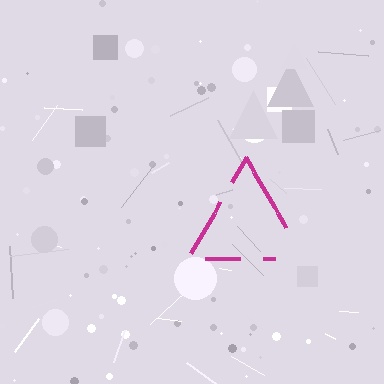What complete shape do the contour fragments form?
The contour fragments form a triangle.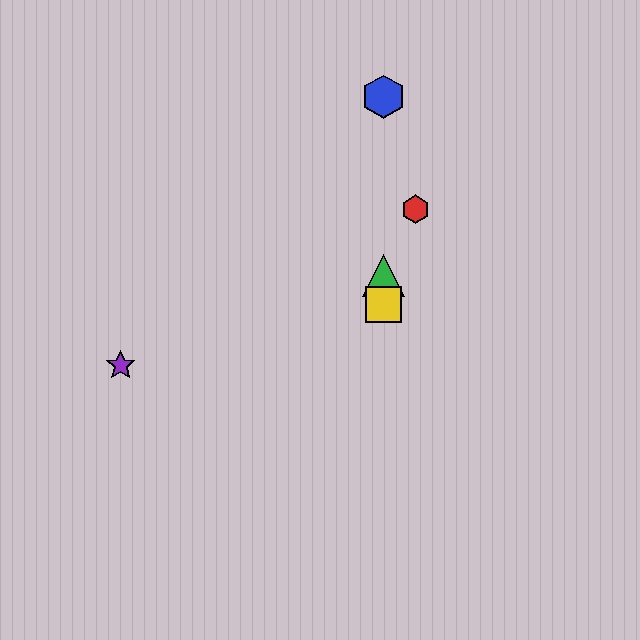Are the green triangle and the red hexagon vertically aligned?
No, the green triangle is at x≈383 and the red hexagon is at x≈415.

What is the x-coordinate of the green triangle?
The green triangle is at x≈383.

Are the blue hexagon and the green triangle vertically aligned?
Yes, both are at x≈383.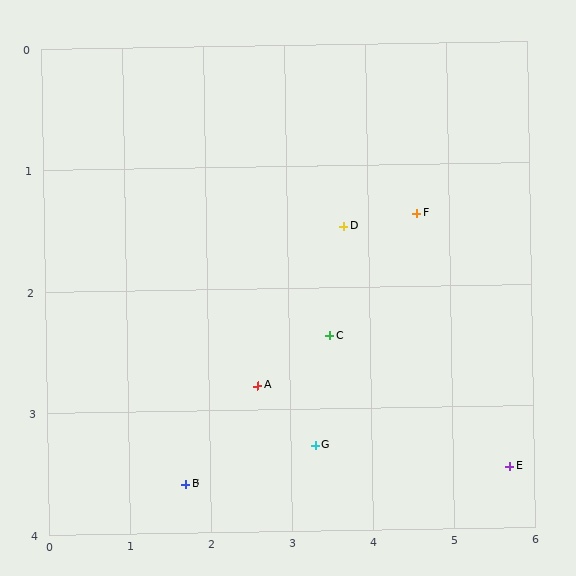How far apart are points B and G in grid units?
Points B and G are about 1.6 grid units apart.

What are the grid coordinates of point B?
Point B is at approximately (1.7, 3.6).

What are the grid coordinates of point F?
Point F is at approximately (4.6, 1.4).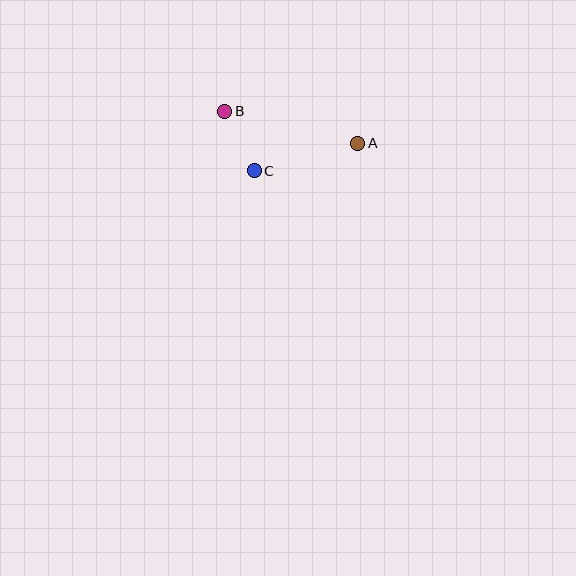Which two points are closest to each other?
Points B and C are closest to each other.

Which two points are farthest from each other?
Points A and B are farthest from each other.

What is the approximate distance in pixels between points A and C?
The distance between A and C is approximately 107 pixels.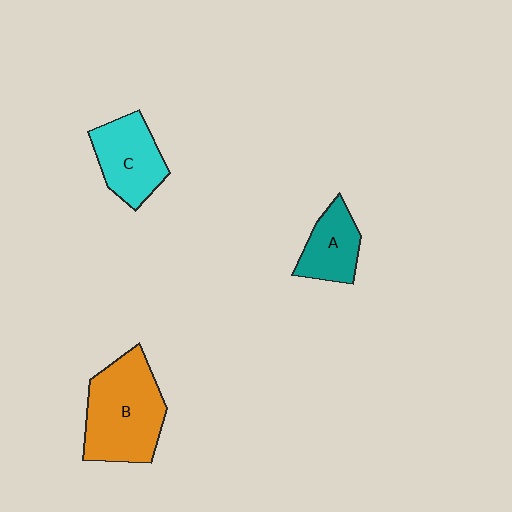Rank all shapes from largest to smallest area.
From largest to smallest: B (orange), C (cyan), A (teal).